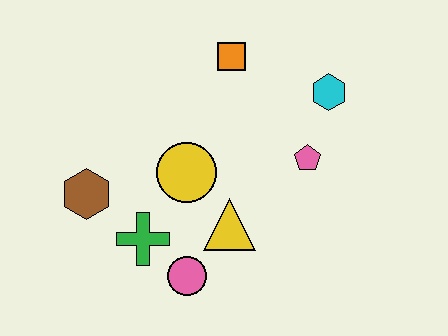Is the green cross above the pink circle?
Yes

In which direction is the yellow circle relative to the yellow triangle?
The yellow circle is above the yellow triangle.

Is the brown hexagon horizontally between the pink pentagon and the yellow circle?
No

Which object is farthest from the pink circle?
The cyan hexagon is farthest from the pink circle.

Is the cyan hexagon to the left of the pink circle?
No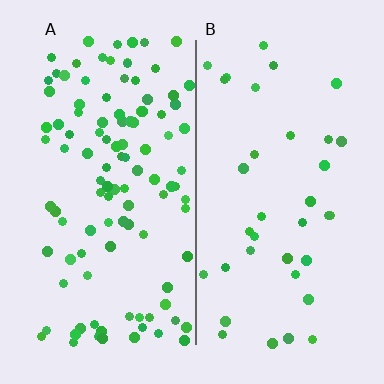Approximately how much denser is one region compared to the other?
Approximately 3.0× — region A over region B.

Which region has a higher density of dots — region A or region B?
A (the left).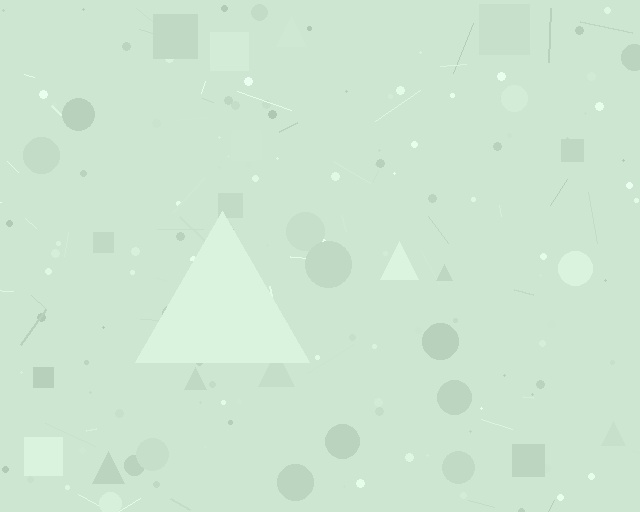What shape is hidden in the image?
A triangle is hidden in the image.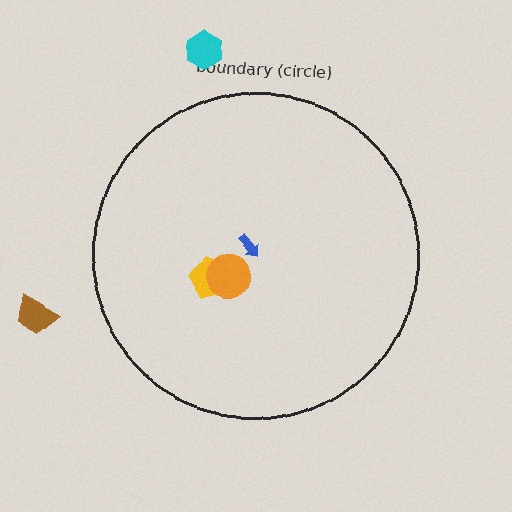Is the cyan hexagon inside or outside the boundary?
Outside.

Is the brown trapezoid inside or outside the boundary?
Outside.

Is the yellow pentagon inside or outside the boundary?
Inside.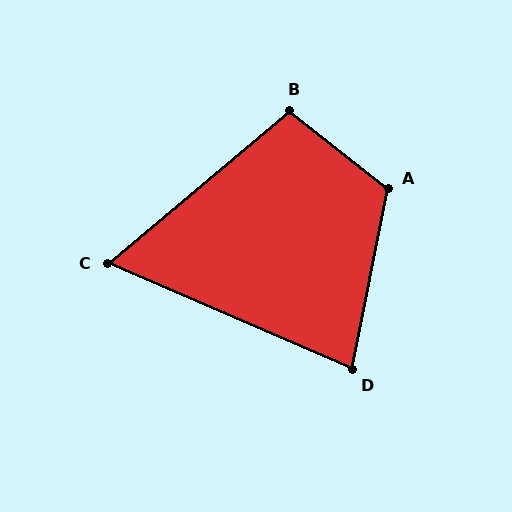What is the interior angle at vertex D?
Approximately 78 degrees (acute).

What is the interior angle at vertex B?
Approximately 102 degrees (obtuse).